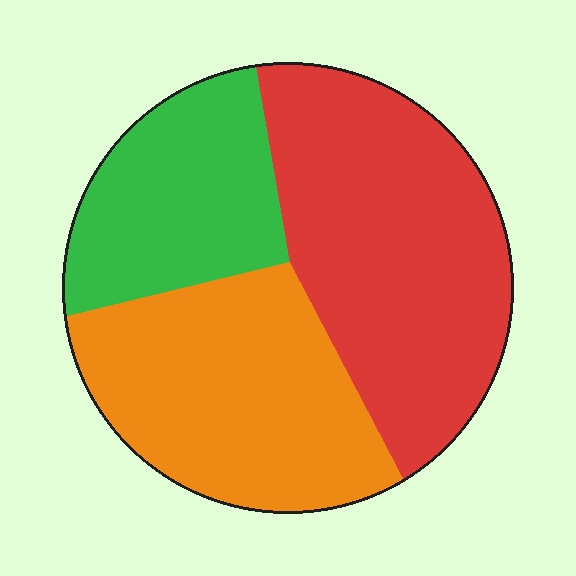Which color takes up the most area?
Red, at roughly 40%.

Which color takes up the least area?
Green, at roughly 25%.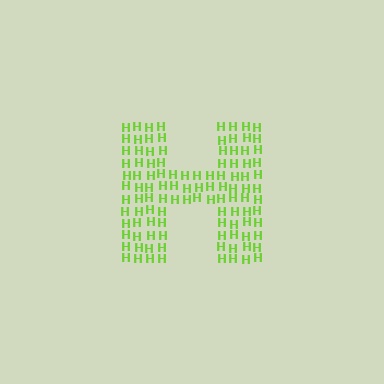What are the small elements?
The small elements are letter H's.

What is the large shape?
The large shape is the letter H.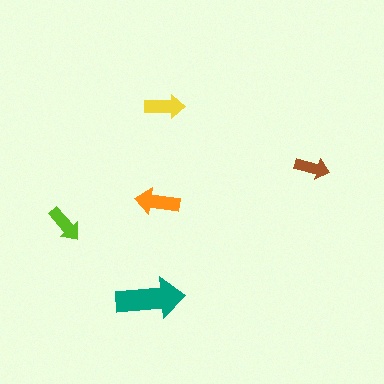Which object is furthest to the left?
The lime arrow is leftmost.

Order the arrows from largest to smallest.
the teal one, the orange one, the yellow one, the lime one, the brown one.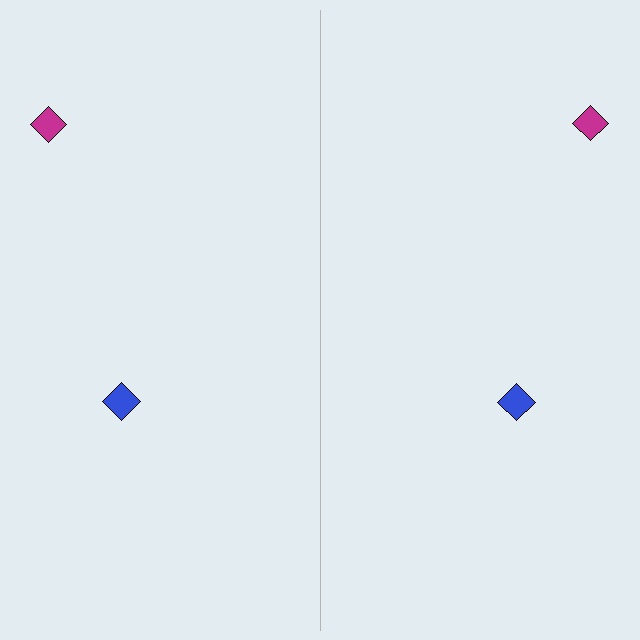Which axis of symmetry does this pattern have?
The pattern has a vertical axis of symmetry running through the center of the image.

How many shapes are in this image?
There are 4 shapes in this image.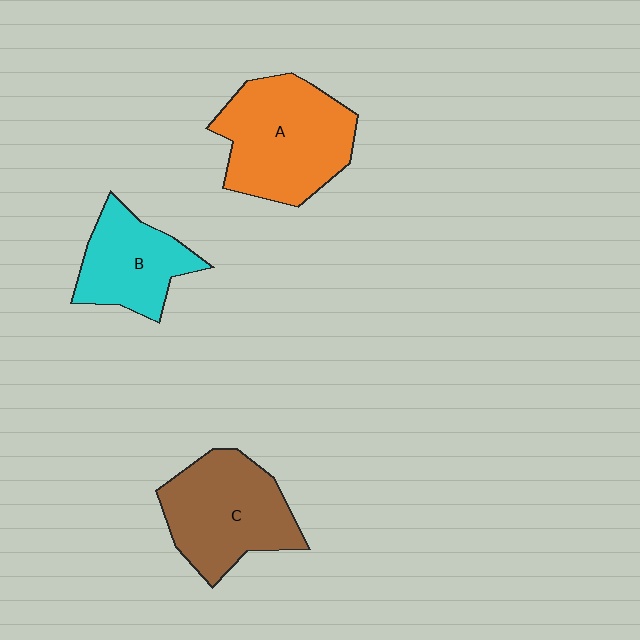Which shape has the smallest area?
Shape B (cyan).